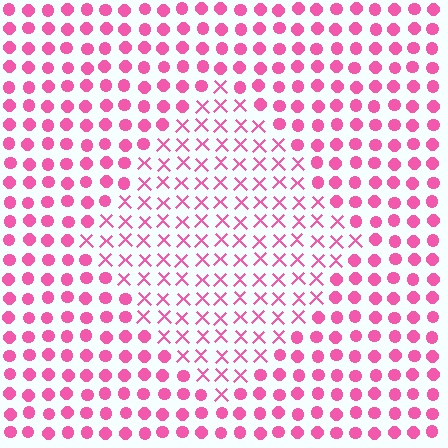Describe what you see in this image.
The image is filled with small pink elements arranged in a uniform grid. A diamond-shaped region contains X marks, while the surrounding area contains circles. The boundary is defined purely by the change in element shape.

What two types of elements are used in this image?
The image uses X marks inside the diamond region and circles outside it.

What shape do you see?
I see a diamond.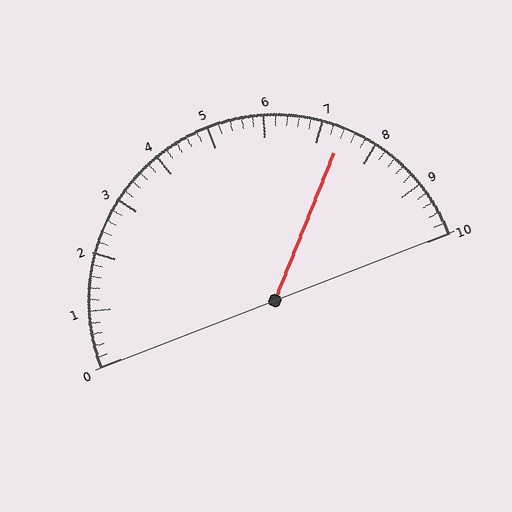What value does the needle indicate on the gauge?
The needle indicates approximately 7.4.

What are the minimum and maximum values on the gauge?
The gauge ranges from 0 to 10.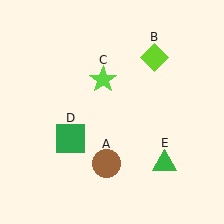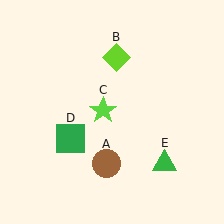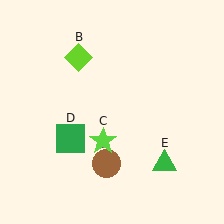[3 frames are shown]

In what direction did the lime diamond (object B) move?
The lime diamond (object B) moved left.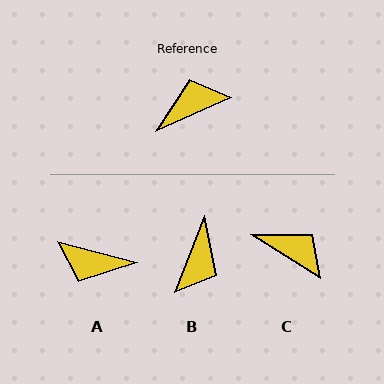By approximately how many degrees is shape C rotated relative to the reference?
Approximately 56 degrees clockwise.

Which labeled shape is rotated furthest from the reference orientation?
A, about 142 degrees away.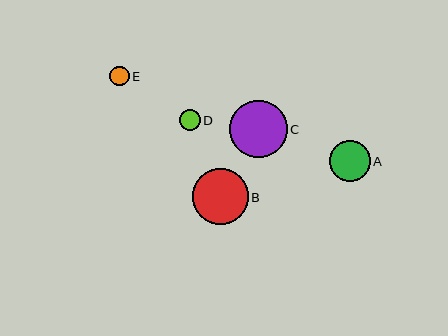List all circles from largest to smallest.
From largest to smallest: C, B, A, D, E.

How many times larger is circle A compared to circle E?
Circle A is approximately 2.1 times the size of circle E.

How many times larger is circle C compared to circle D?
Circle C is approximately 2.8 times the size of circle D.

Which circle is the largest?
Circle C is the largest with a size of approximately 58 pixels.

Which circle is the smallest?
Circle E is the smallest with a size of approximately 20 pixels.